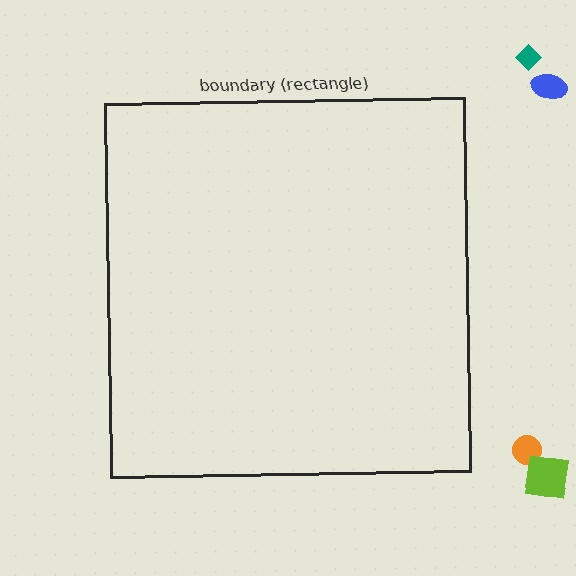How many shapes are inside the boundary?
0 inside, 4 outside.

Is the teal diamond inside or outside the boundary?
Outside.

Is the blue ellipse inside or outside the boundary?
Outside.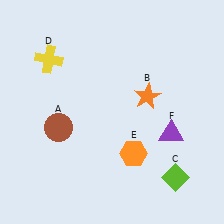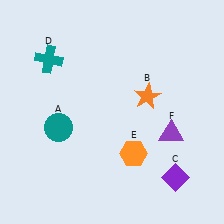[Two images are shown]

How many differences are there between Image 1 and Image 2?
There are 3 differences between the two images.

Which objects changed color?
A changed from brown to teal. C changed from lime to purple. D changed from yellow to teal.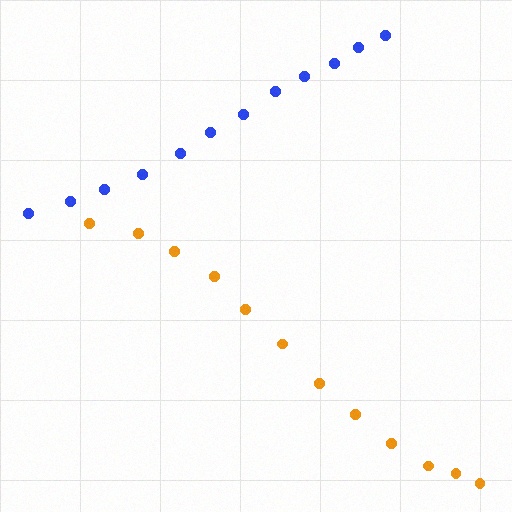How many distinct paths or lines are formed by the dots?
There are 2 distinct paths.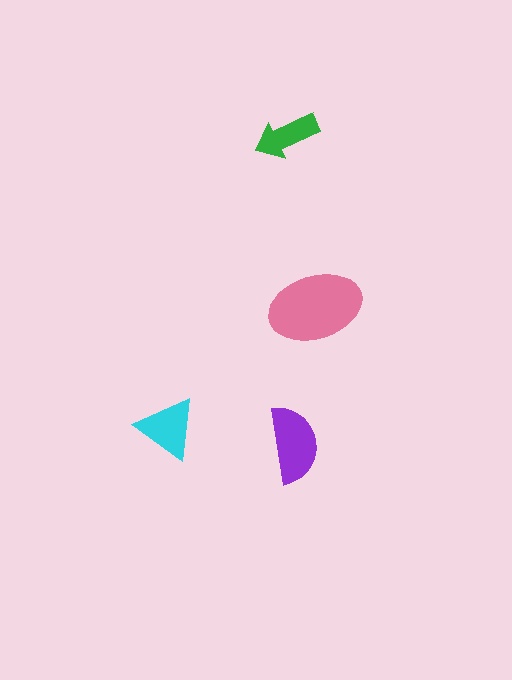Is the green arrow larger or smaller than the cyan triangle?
Smaller.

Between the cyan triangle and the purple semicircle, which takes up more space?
The purple semicircle.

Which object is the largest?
The pink ellipse.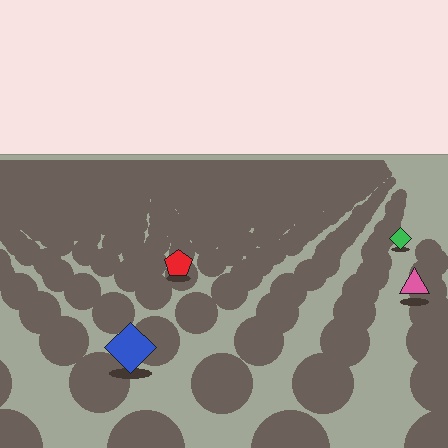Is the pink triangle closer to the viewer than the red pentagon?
Yes. The pink triangle is closer — you can tell from the texture gradient: the ground texture is coarser near it.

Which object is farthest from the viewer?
The green diamond is farthest from the viewer. It appears smaller and the ground texture around it is denser.